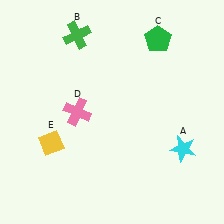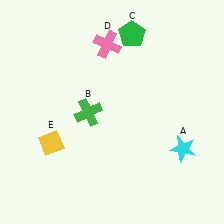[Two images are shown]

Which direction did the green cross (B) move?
The green cross (B) moved down.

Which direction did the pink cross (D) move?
The pink cross (D) moved up.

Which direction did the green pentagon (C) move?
The green pentagon (C) moved left.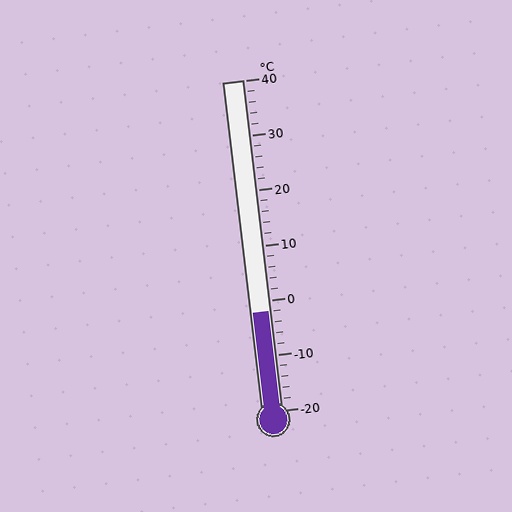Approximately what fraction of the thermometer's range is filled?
The thermometer is filled to approximately 30% of its range.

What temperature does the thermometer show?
The thermometer shows approximately -2°C.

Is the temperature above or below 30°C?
The temperature is below 30°C.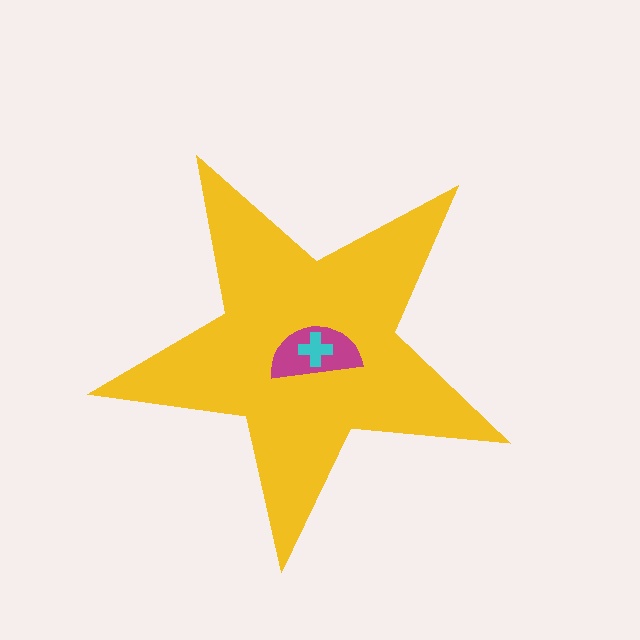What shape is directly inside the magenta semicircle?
The cyan cross.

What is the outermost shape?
The yellow star.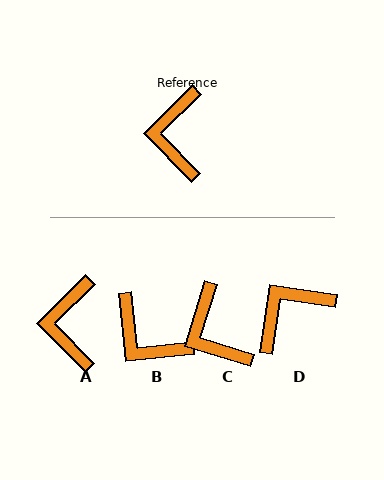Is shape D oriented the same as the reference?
No, it is off by about 53 degrees.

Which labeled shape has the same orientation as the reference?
A.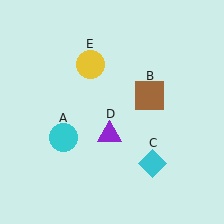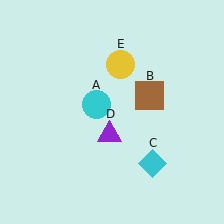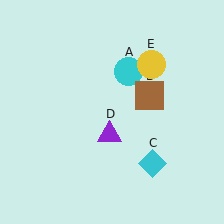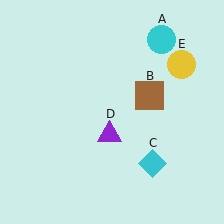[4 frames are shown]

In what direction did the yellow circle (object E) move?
The yellow circle (object E) moved right.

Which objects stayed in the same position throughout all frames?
Brown square (object B) and cyan diamond (object C) and purple triangle (object D) remained stationary.